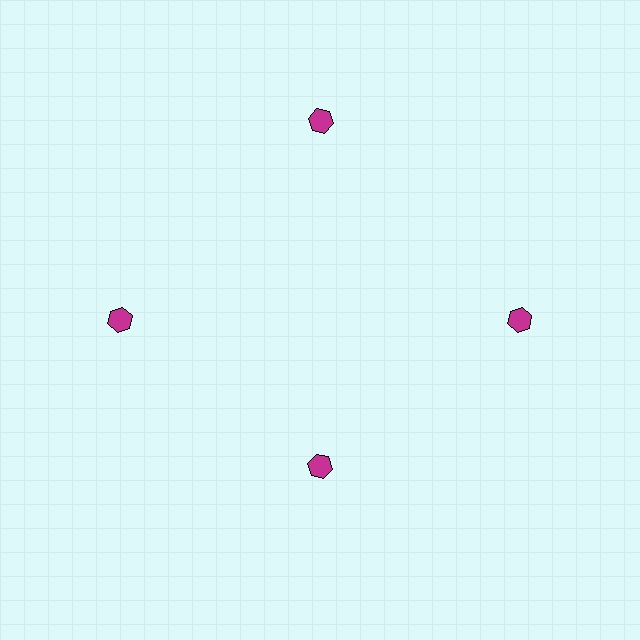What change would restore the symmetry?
The symmetry would be restored by moving it outward, back onto the ring so that all 4 hexagons sit at equal angles and equal distance from the center.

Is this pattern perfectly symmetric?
No. The 4 magenta hexagons are arranged in a ring, but one element near the 6 o'clock position is pulled inward toward the center, breaking the 4-fold rotational symmetry.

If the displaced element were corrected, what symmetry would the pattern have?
It would have 4-fold rotational symmetry — the pattern would map onto itself every 90 degrees.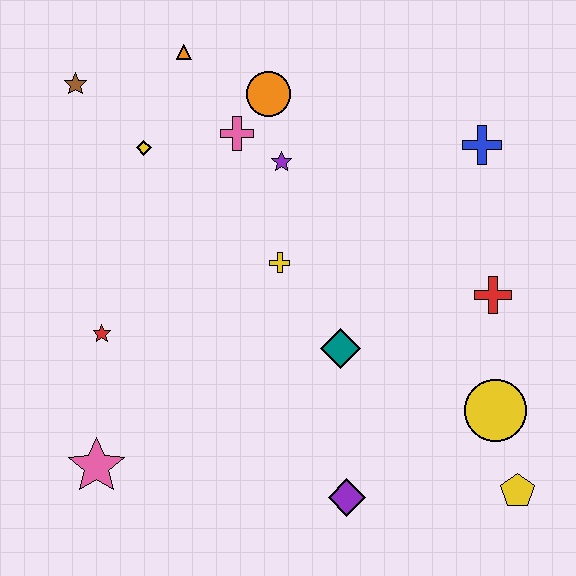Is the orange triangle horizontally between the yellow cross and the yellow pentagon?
No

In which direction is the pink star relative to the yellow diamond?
The pink star is below the yellow diamond.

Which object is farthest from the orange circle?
The yellow pentagon is farthest from the orange circle.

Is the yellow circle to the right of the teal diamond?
Yes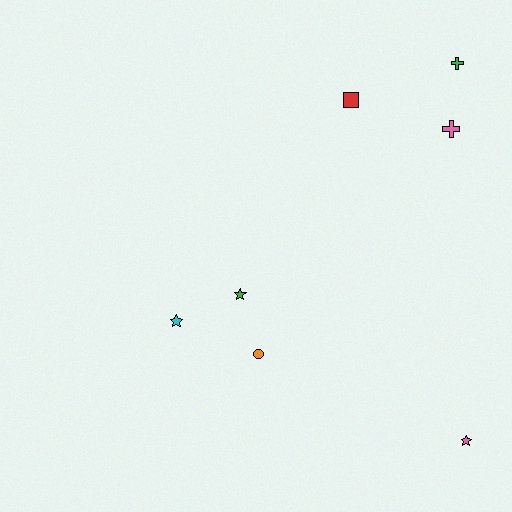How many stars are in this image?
There are 3 stars.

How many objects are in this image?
There are 7 objects.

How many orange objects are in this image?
There is 1 orange object.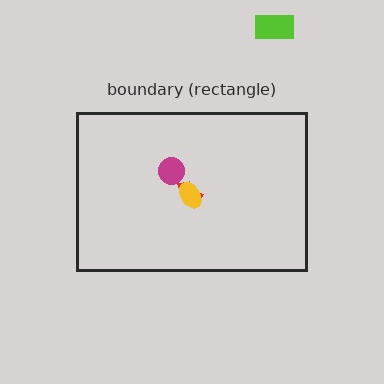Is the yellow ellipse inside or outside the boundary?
Inside.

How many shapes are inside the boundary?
3 inside, 1 outside.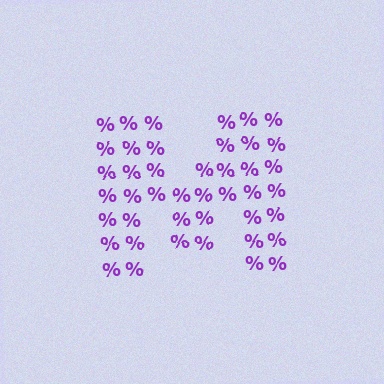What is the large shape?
The large shape is the letter M.